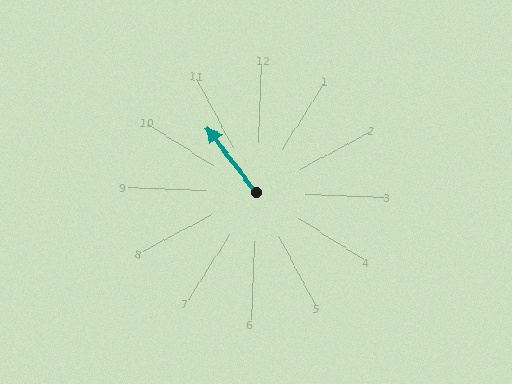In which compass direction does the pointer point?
Northwest.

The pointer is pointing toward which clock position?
Roughly 11 o'clock.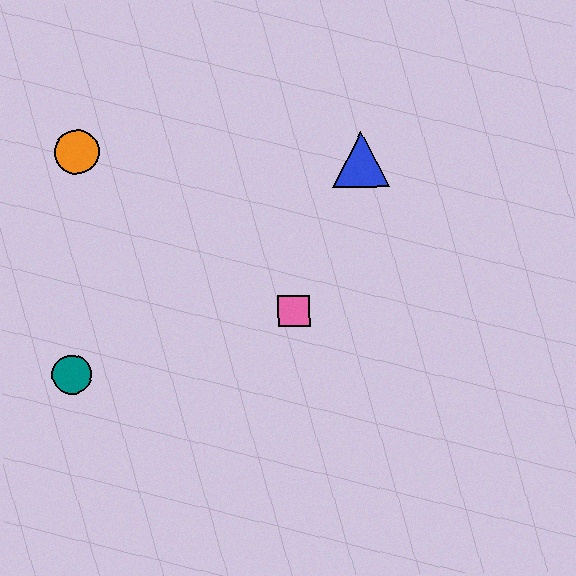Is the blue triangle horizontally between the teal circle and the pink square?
No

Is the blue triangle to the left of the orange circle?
No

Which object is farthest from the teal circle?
The blue triangle is farthest from the teal circle.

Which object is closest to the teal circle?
The orange circle is closest to the teal circle.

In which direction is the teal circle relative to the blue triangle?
The teal circle is to the left of the blue triangle.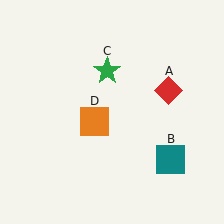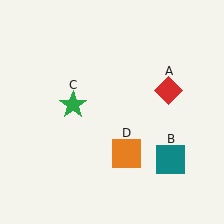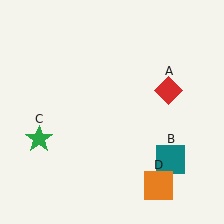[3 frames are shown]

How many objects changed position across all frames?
2 objects changed position: green star (object C), orange square (object D).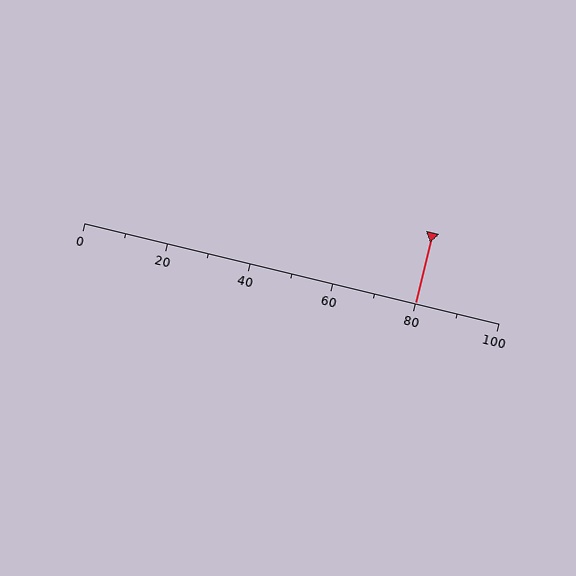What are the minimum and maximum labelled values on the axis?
The axis runs from 0 to 100.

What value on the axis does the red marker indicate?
The marker indicates approximately 80.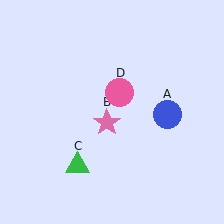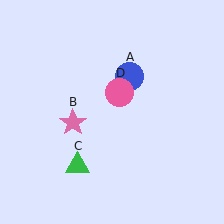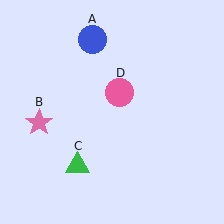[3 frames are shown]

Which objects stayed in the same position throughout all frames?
Green triangle (object C) and pink circle (object D) remained stationary.